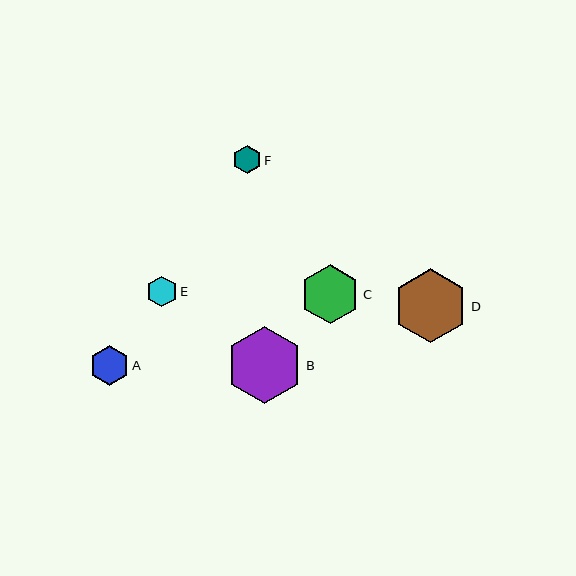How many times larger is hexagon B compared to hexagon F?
Hexagon B is approximately 2.7 times the size of hexagon F.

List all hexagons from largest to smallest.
From largest to smallest: B, D, C, A, E, F.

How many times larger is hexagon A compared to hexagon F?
Hexagon A is approximately 1.4 times the size of hexagon F.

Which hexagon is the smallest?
Hexagon F is the smallest with a size of approximately 29 pixels.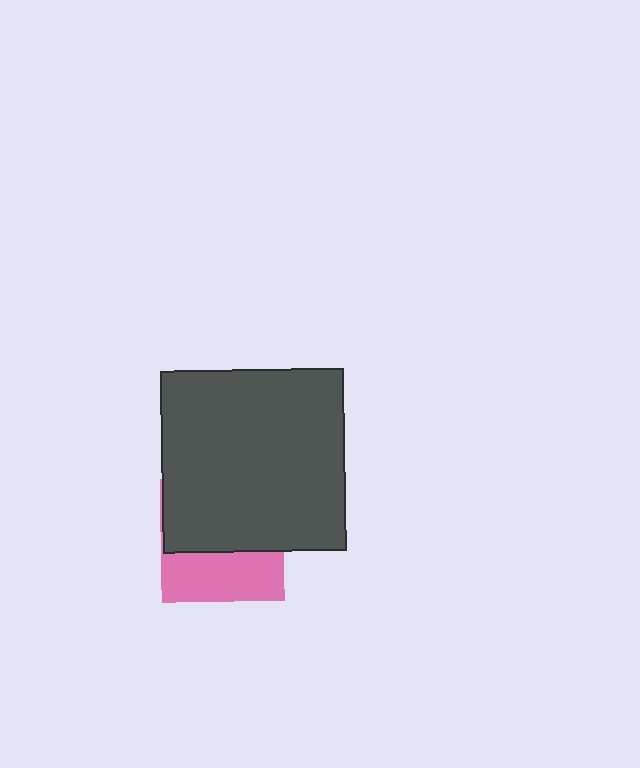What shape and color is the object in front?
The object in front is a dark gray square.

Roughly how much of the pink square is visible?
A small part of it is visible (roughly 40%).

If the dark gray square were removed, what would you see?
You would see the complete pink square.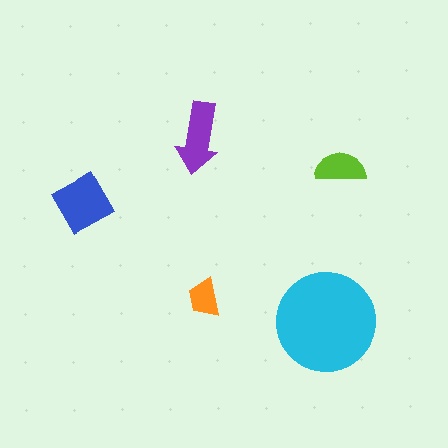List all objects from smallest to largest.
The orange trapezoid, the lime semicircle, the purple arrow, the blue diamond, the cyan circle.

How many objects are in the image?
There are 5 objects in the image.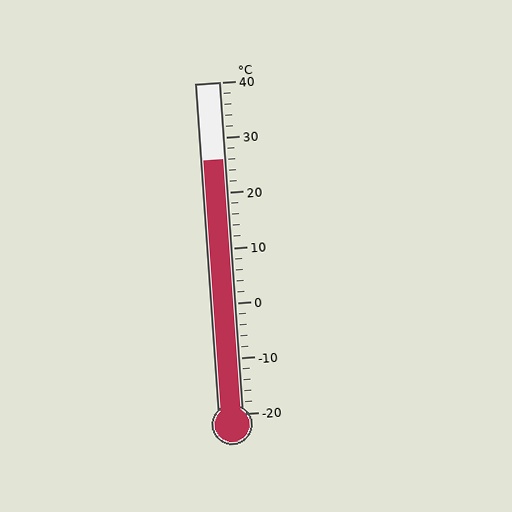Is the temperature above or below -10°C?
The temperature is above -10°C.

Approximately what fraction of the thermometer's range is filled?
The thermometer is filled to approximately 75% of its range.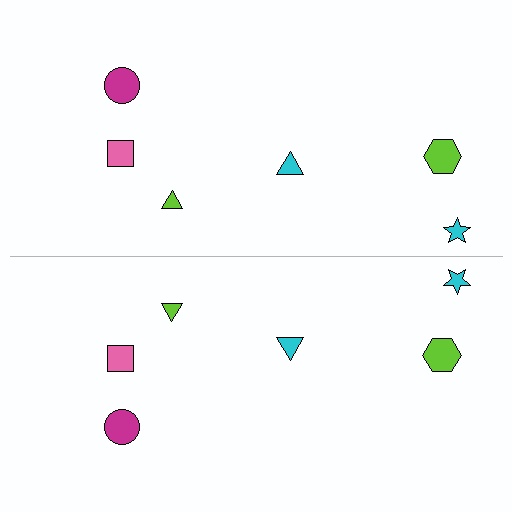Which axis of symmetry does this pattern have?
The pattern has a horizontal axis of symmetry running through the center of the image.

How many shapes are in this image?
There are 12 shapes in this image.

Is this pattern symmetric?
Yes, this pattern has bilateral (reflection) symmetry.